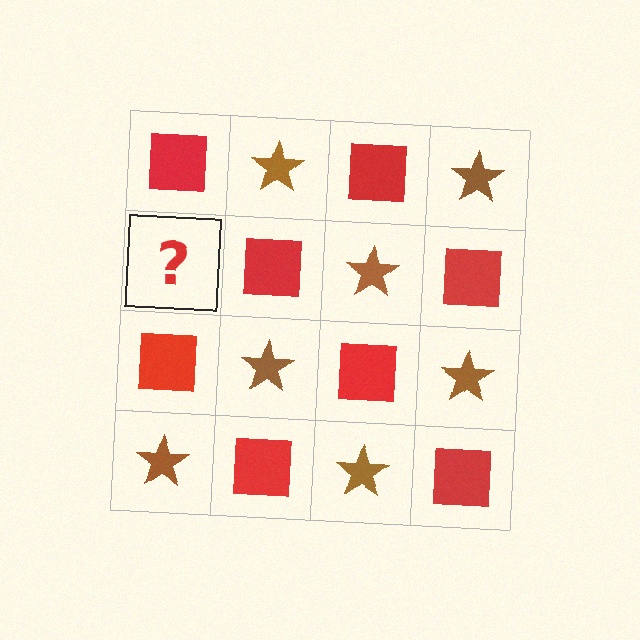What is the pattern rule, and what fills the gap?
The rule is that it alternates red square and brown star in a checkerboard pattern. The gap should be filled with a brown star.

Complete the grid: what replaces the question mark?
The question mark should be replaced with a brown star.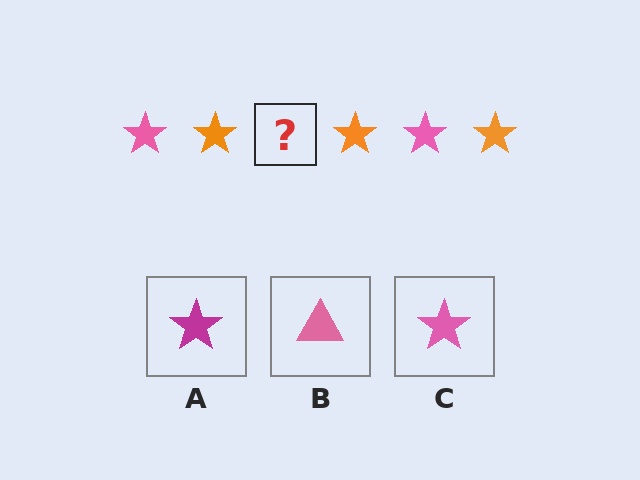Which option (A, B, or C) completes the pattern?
C.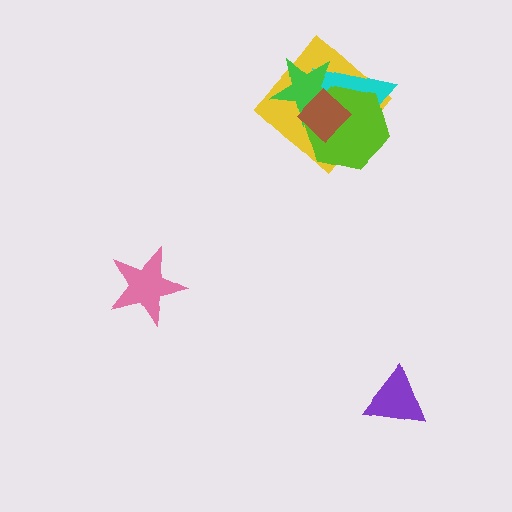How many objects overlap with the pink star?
0 objects overlap with the pink star.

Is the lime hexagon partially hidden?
Yes, it is partially covered by another shape.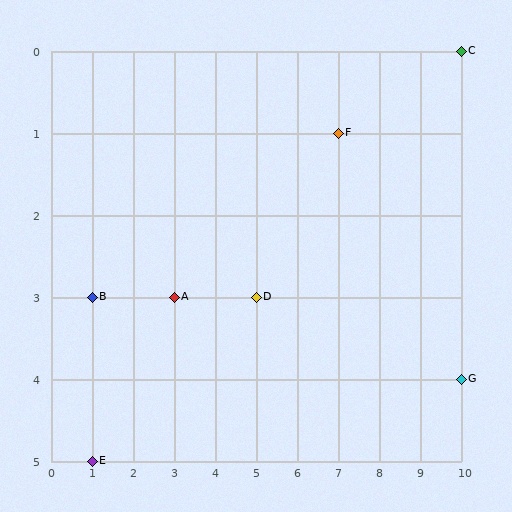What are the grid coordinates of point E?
Point E is at grid coordinates (1, 5).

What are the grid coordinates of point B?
Point B is at grid coordinates (1, 3).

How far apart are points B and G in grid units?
Points B and G are 9 columns and 1 row apart (about 9.1 grid units diagonally).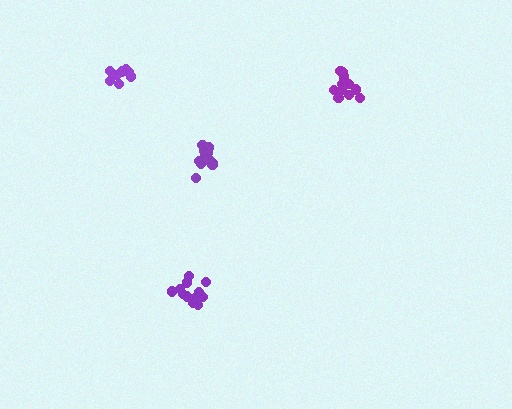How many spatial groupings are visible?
There are 4 spatial groupings.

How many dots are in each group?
Group 1: 13 dots, Group 2: 9 dots, Group 3: 12 dots, Group 4: 13 dots (47 total).